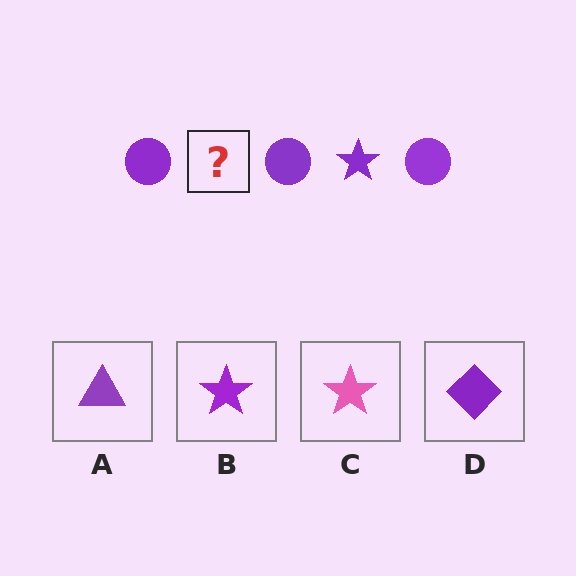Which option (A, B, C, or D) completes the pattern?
B.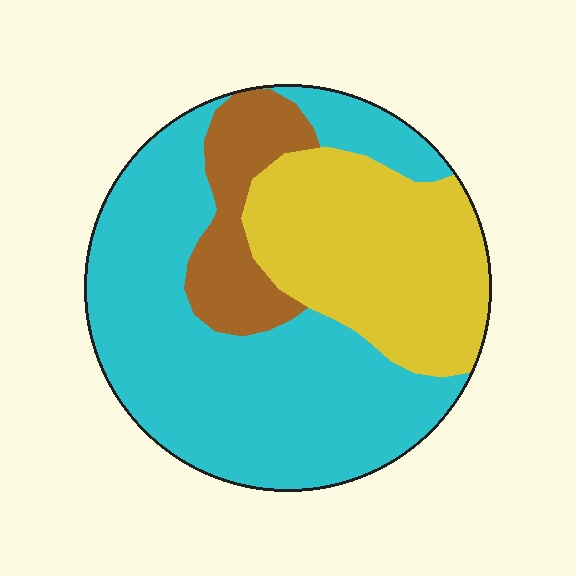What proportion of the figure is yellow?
Yellow covers about 30% of the figure.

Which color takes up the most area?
Cyan, at roughly 55%.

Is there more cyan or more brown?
Cyan.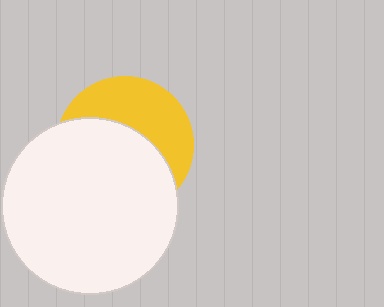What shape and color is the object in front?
The object in front is a white circle.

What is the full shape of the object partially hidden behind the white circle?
The partially hidden object is a yellow circle.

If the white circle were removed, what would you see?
You would see the complete yellow circle.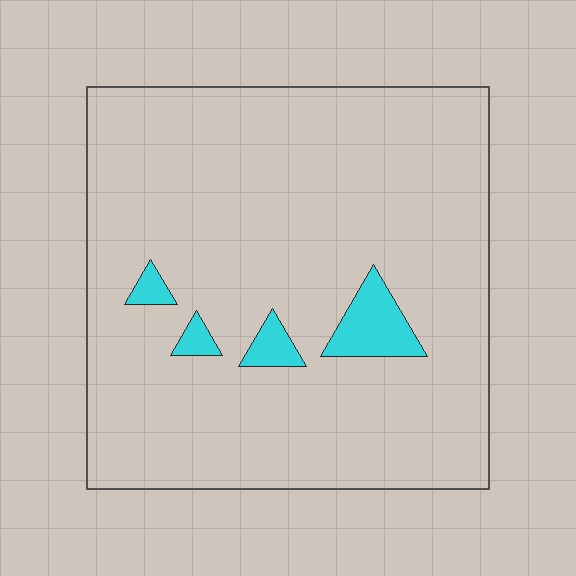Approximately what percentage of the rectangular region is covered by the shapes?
Approximately 5%.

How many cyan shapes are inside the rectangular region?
4.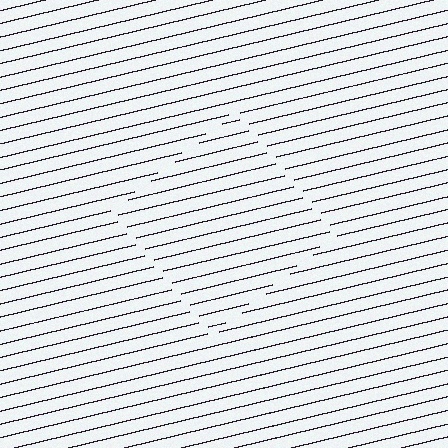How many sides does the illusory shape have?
4 sides — the line-ends trace a square.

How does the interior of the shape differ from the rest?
The interior of the shape contains the same grating, shifted by half a period — the contour is defined by the phase discontinuity where line-ends from the inner and outer gratings abut.